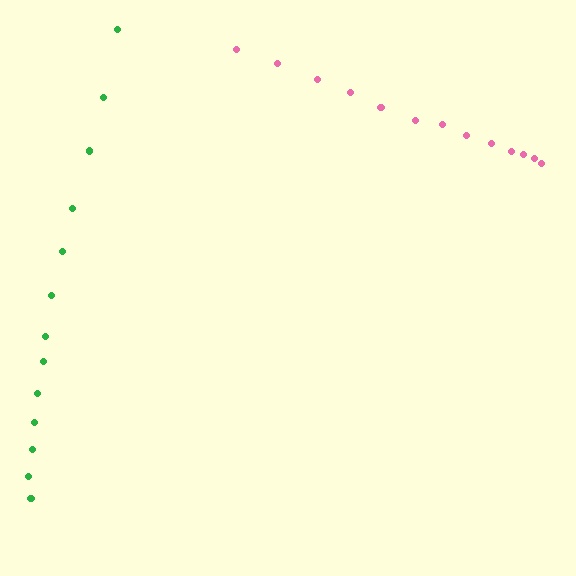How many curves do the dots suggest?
There are 2 distinct paths.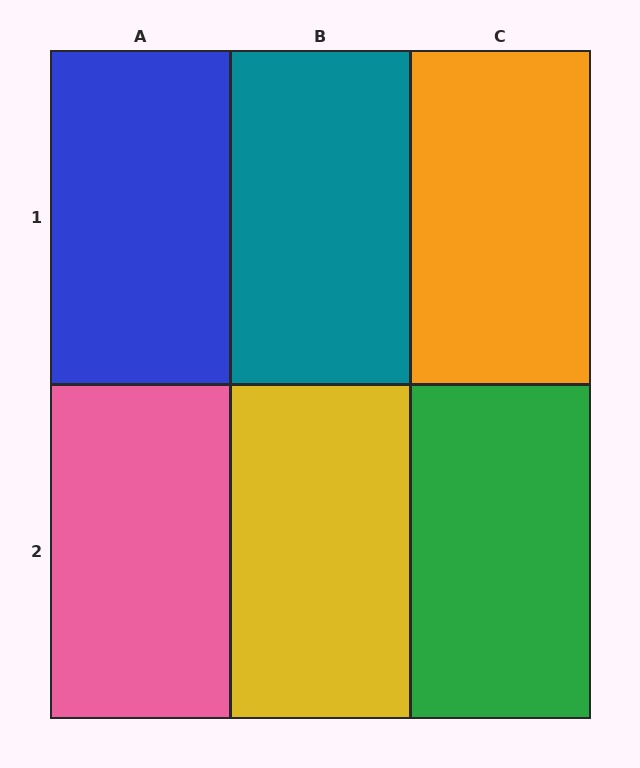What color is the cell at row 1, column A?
Blue.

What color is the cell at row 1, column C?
Orange.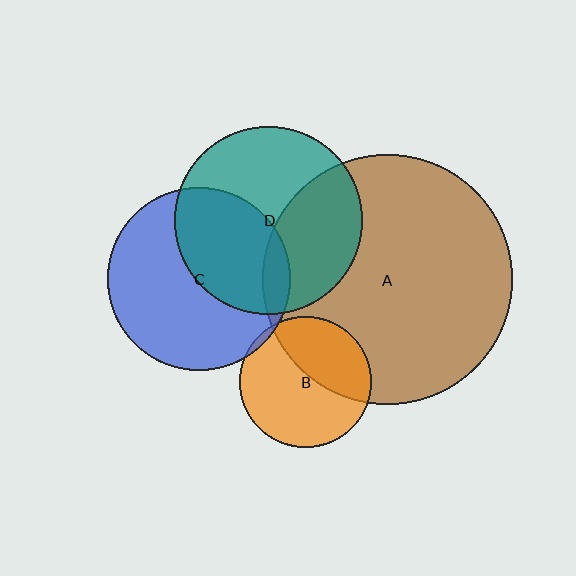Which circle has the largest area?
Circle A (brown).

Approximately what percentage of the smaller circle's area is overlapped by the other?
Approximately 35%.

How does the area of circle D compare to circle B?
Approximately 2.0 times.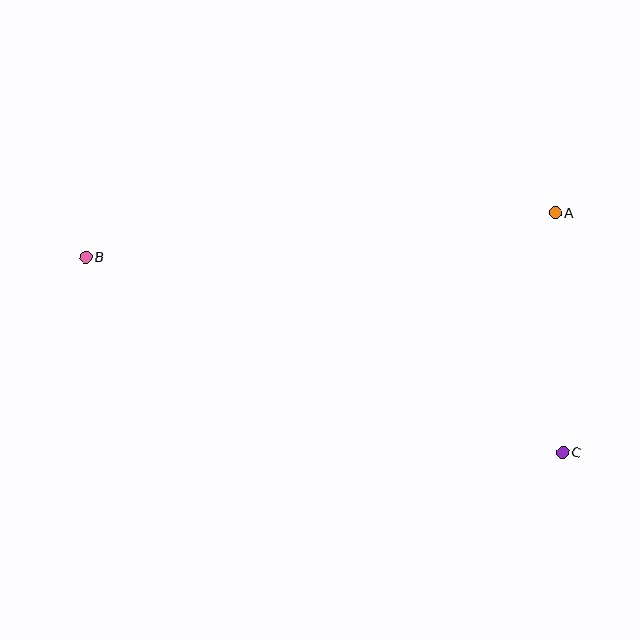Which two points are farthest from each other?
Points B and C are farthest from each other.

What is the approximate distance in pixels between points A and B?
The distance between A and B is approximately 472 pixels.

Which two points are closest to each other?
Points A and C are closest to each other.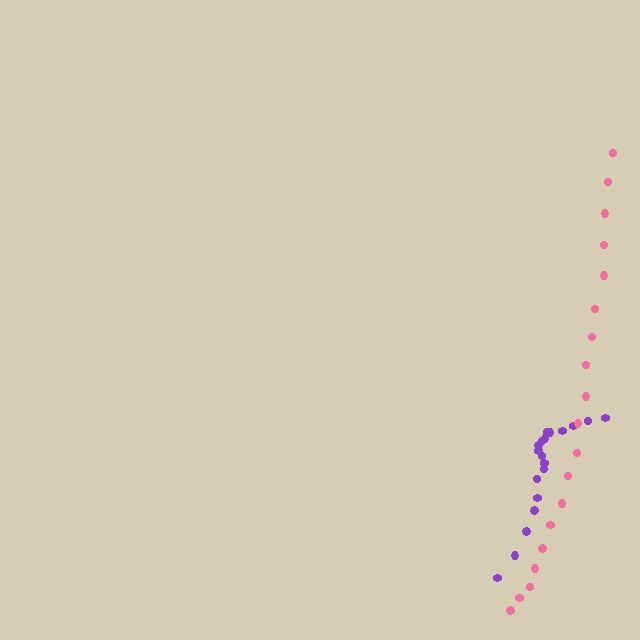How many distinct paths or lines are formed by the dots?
There are 2 distinct paths.